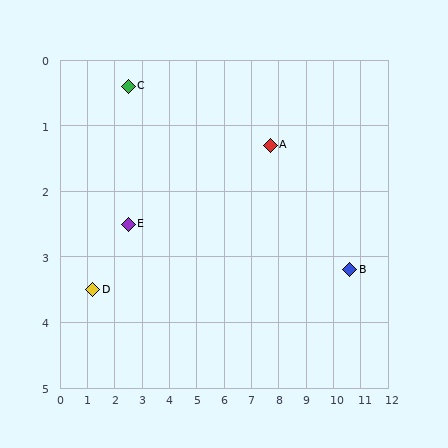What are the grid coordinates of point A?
Point A is at approximately (7.7, 1.3).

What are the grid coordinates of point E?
Point E is at approximately (2.5, 2.5).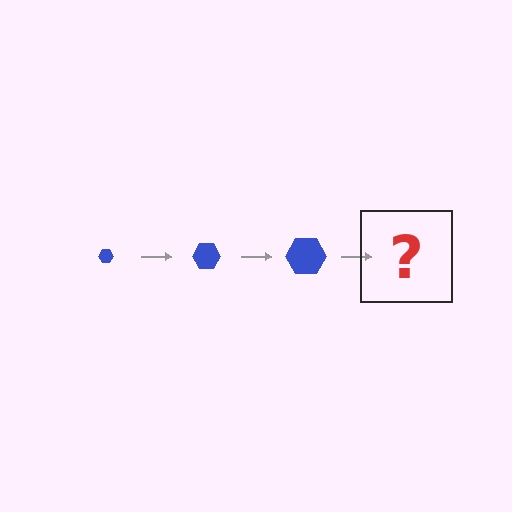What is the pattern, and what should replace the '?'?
The pattern is that the hexagon gets progressively larger each step. The '?' should be a blue hexagon, larger than the previous one.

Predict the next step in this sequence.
The next step is a blue hexagon, larger than the previous one.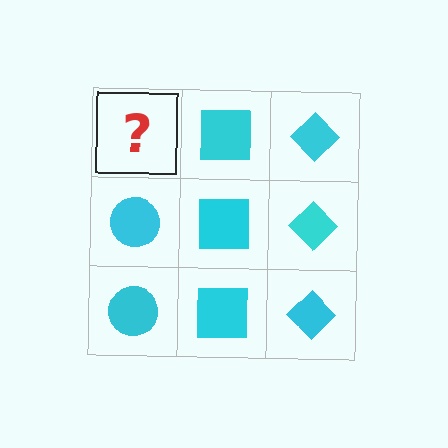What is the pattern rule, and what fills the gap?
The rule is that each column has a consistent shape. The gap should be filled with a cyan circle.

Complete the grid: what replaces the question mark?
The question mark should be replaced with a cyan circle.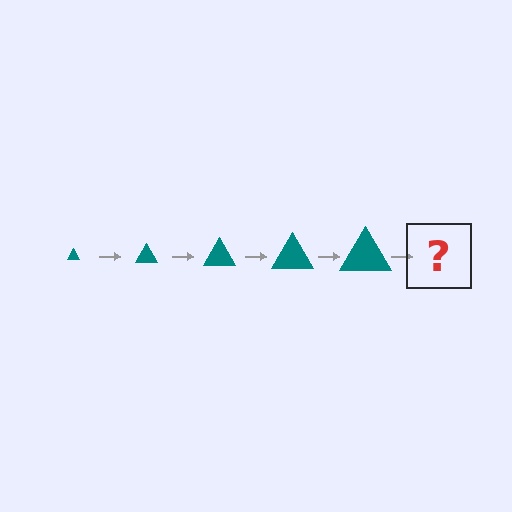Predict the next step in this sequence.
The next step is a teal triangle, larger than the previous one.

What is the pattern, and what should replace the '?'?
The pattern is that the triangle gets progressively larger each step. The '?' should be a teal triangle, larger than the previous one.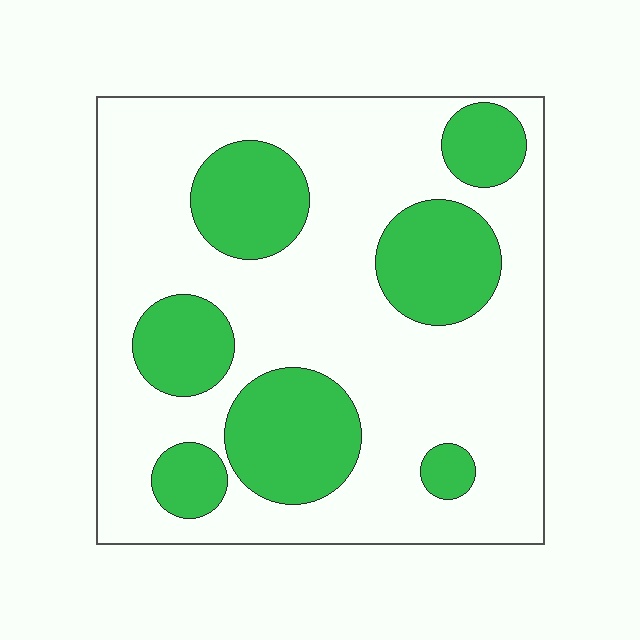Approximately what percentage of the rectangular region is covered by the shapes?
Approximately 30%.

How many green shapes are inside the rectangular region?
7.